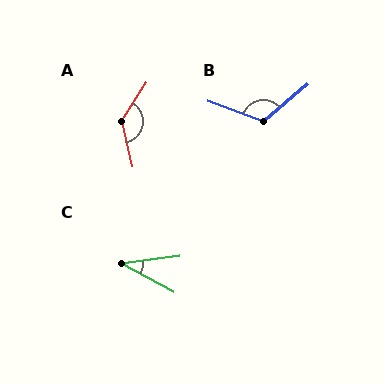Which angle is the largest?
A, at approximately 134 degrees.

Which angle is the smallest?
C, at approximately 36 degrees.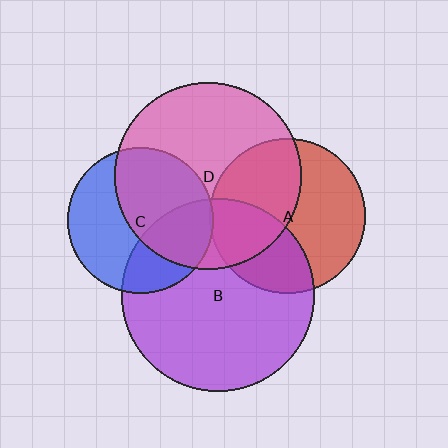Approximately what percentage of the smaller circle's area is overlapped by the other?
Approximately 25%.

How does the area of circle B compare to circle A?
Approximately 1.5 times.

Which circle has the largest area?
Circle B (purple).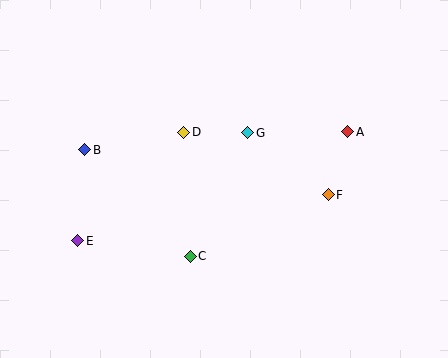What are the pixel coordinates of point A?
Point A is at (348, 132).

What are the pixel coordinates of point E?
Point E is at (78, 241).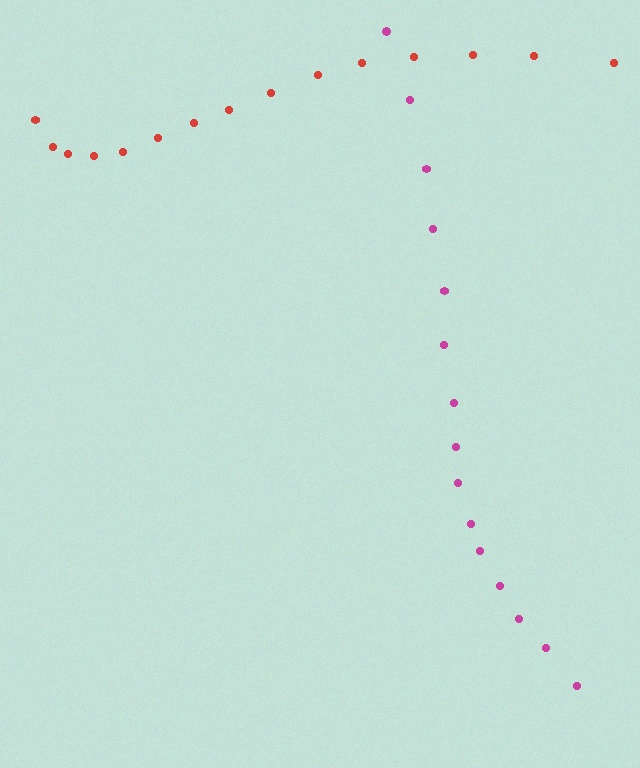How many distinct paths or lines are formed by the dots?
There are 2 distinct paths.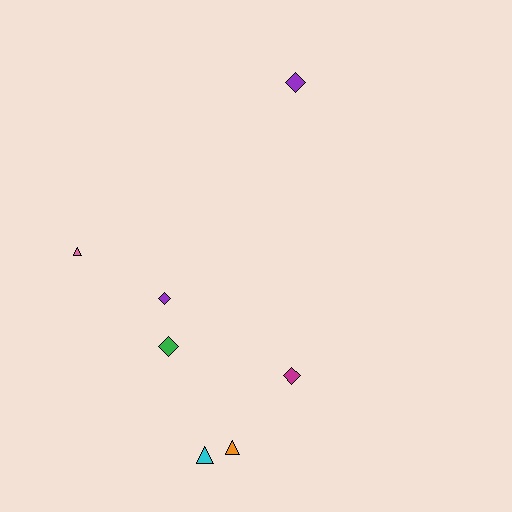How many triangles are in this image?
There are 3 triangles.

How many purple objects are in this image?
There are 2 purple objects.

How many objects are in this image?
There are 7 objects.